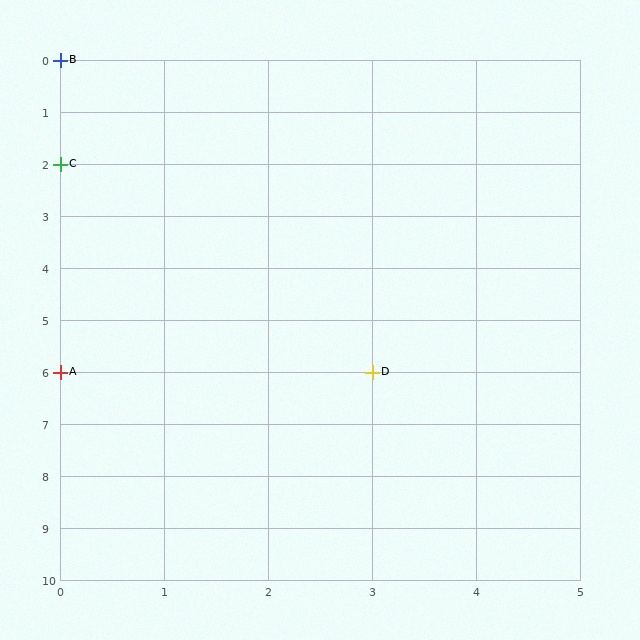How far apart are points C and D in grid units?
Points C and D are 3 columns and 4 rows apart (about 5.0 grid units diagonally).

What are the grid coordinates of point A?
Point A is at grid coordinates (0, 6).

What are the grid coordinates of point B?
Point B is at grid coordinates (0, 0).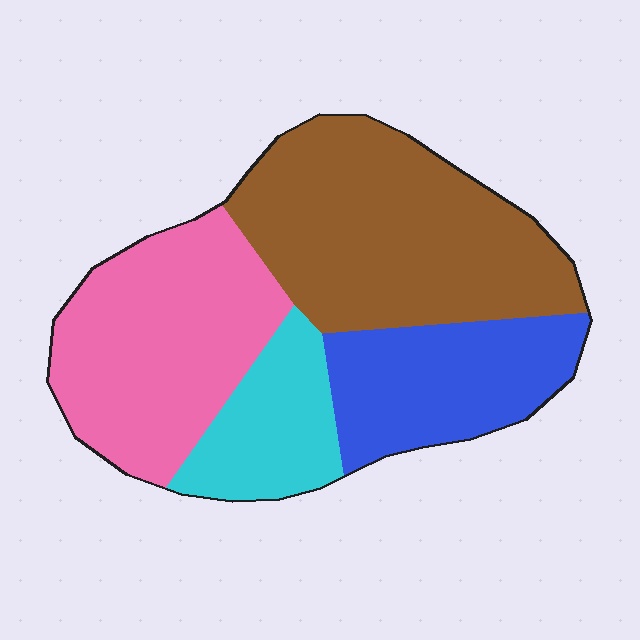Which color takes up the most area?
Brown, at roughly 35%.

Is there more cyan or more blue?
Blue.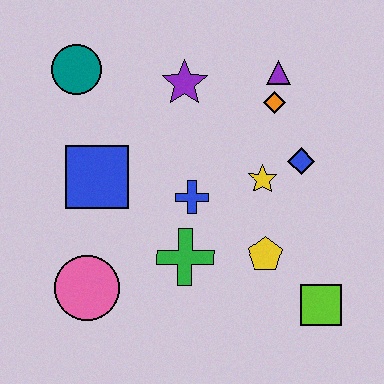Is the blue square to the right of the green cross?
No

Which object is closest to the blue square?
The blue cross is closest to the blue square.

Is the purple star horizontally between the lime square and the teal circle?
Yes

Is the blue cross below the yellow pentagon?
No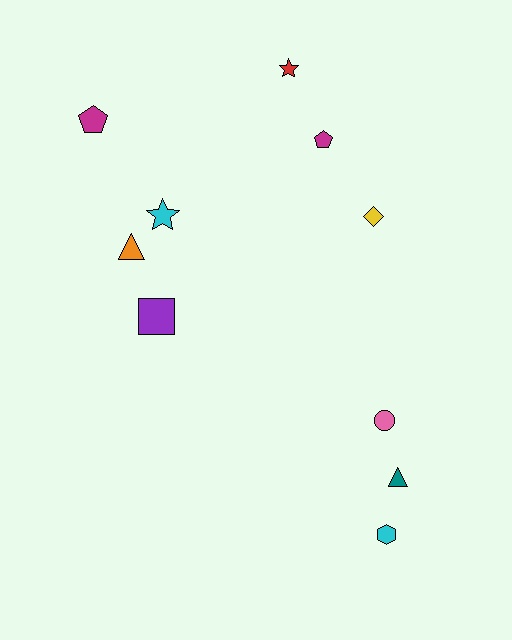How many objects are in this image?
There are 10 objects.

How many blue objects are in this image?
There are no blue objects.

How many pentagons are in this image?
There are 2 pentagons.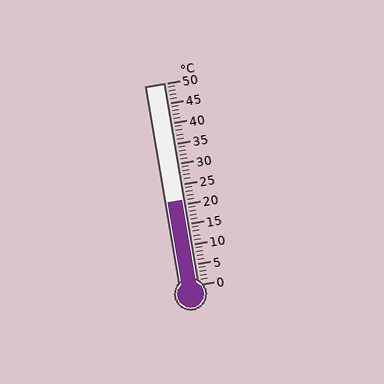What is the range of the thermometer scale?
The thermometer scale ranges from 0°C to 50°C.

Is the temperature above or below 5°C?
The temperature is above 5°C.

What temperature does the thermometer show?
The thermometer shows approximately 21°C.